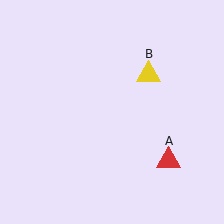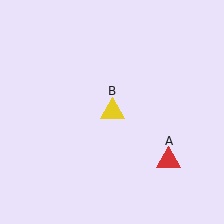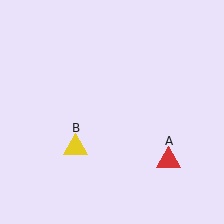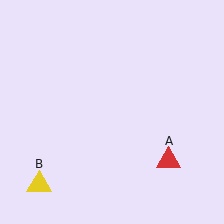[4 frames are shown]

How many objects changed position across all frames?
1 object changed position: yellow triangle (object B).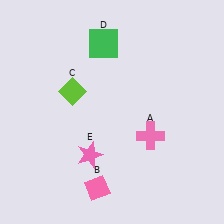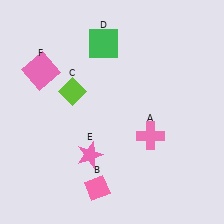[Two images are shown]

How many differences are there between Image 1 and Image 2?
There is 1 difference between the two images.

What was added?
A pink square (F) was added in Image 2.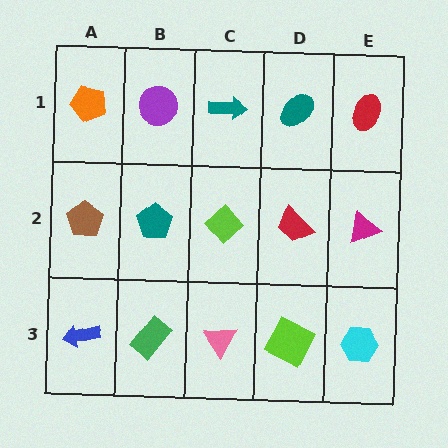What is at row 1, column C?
A teal arrow.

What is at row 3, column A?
A blue arrow.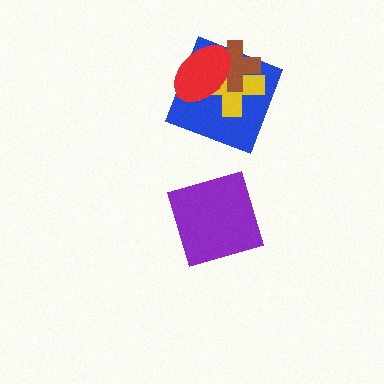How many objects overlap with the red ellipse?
3 objects overlap with the red ellipse.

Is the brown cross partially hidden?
Yes, it is partially covered by another shape.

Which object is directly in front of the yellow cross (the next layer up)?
The brown cross is directly in front of the yellow cross.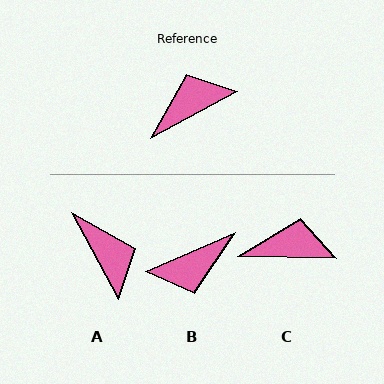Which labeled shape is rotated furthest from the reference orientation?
B, about 176 degrees away.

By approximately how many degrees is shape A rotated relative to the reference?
Approximately 89 degrees clockwise.